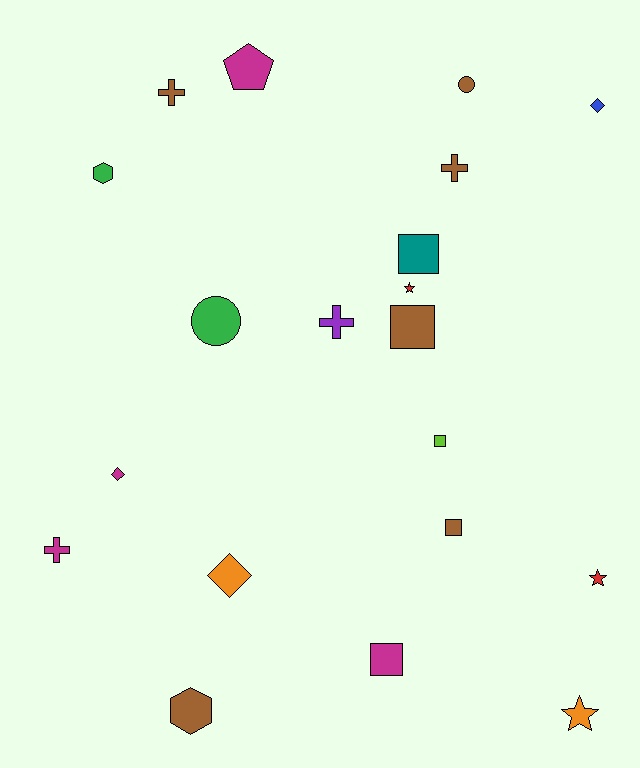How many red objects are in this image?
There are 2 red objects.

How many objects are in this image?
There are 20 objects.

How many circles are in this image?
There are 2 circles.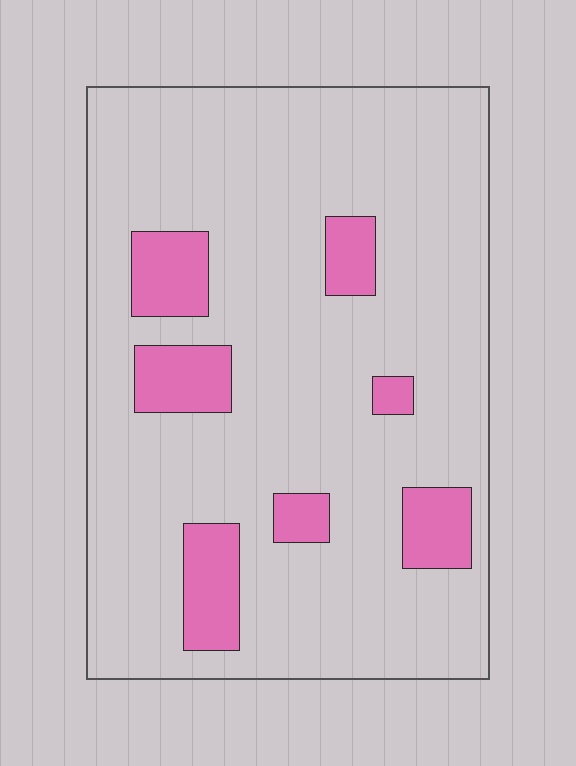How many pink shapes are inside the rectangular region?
7.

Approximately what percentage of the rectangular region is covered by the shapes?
Approximately 15%.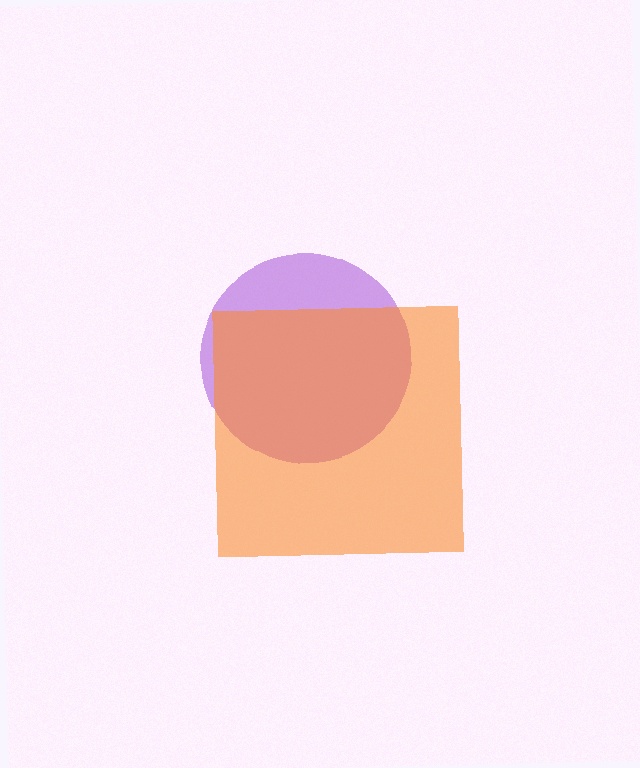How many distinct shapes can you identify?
There are 2 distinct shapes: a purple circle, an orange square.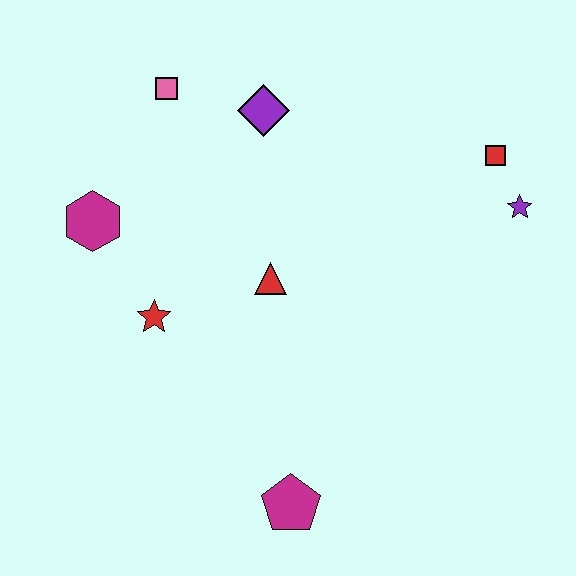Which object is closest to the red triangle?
The red star is closest to the red triangle.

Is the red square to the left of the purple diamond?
No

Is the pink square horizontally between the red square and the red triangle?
No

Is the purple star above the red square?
No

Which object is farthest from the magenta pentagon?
The pink square is farthest from the magenta pentagon.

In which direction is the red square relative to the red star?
The red square is to the right of the red star.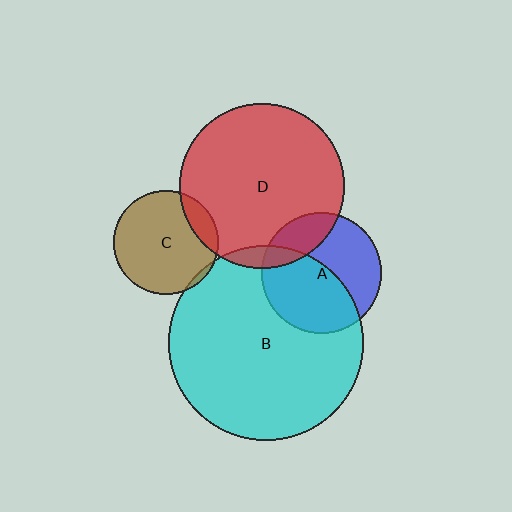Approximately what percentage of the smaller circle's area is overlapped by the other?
Approximately 15%.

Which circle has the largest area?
Circle B (cyan).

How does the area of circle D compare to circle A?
Approximately 1.9 times.